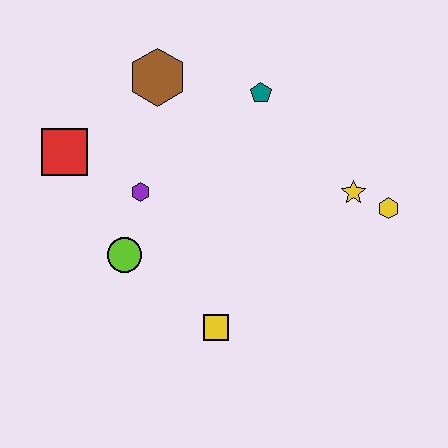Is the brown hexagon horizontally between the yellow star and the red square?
Yes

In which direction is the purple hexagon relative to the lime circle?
The purple hexagon is above the lime circle.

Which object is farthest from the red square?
The yellow hexagon is farthest from the red square.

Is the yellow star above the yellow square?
Yes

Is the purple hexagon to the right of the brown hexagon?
No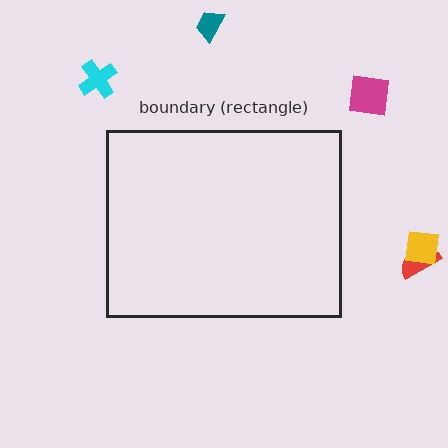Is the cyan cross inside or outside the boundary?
Outside.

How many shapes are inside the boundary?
0 inside, 5 outside.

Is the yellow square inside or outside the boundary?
Outside.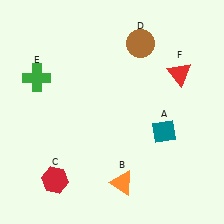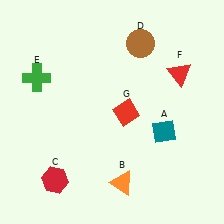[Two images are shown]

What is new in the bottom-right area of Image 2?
A red diamond (G) was added in the bottom-right area of Image 2.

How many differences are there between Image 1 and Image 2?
There is 1 difference between the two images.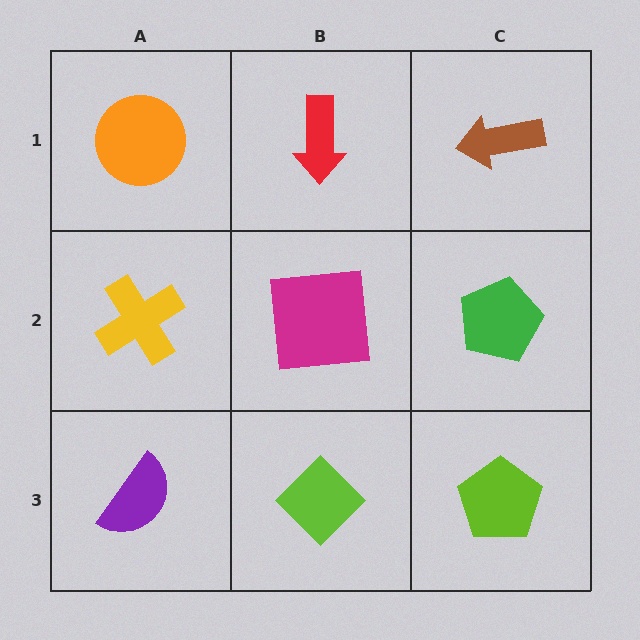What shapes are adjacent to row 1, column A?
A yellow cross (row 2, column A), a red arrow (row 1, column B).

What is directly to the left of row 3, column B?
A purple semicircle.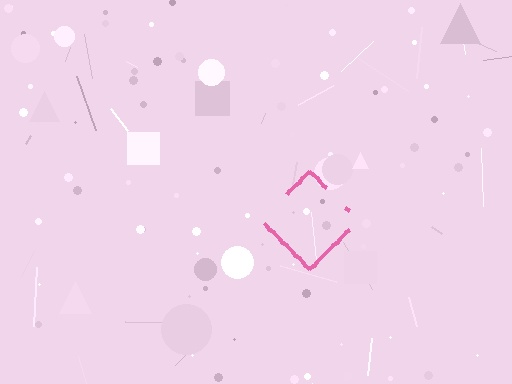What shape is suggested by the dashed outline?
The dashed outline suggests a diamond.